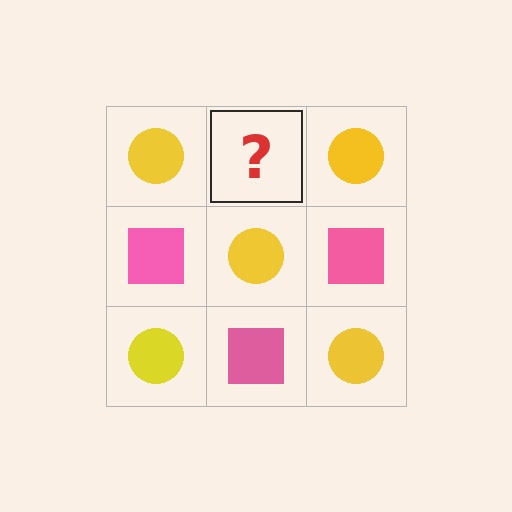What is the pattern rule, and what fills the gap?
The rule is that it alternates yellow circle and pink square in a checkerboard pattern. The gap should be filled with a pink square.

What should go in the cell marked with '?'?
The missing cell should contain a pink square.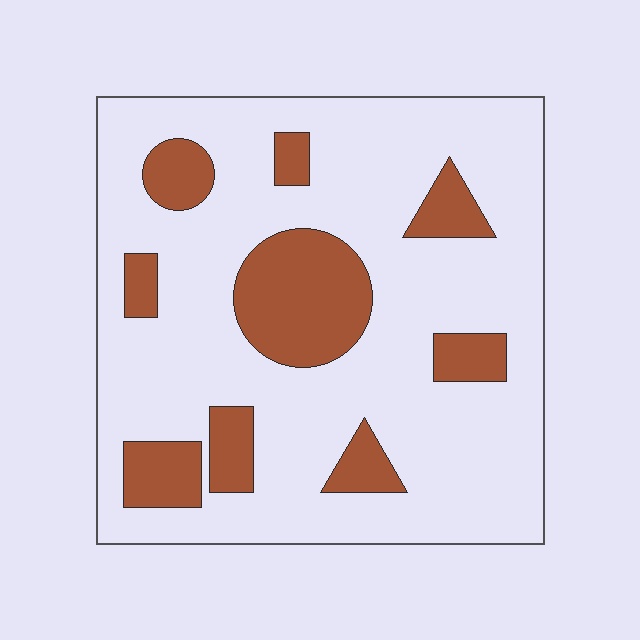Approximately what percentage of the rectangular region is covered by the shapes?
Approximately 20%.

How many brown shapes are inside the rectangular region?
9.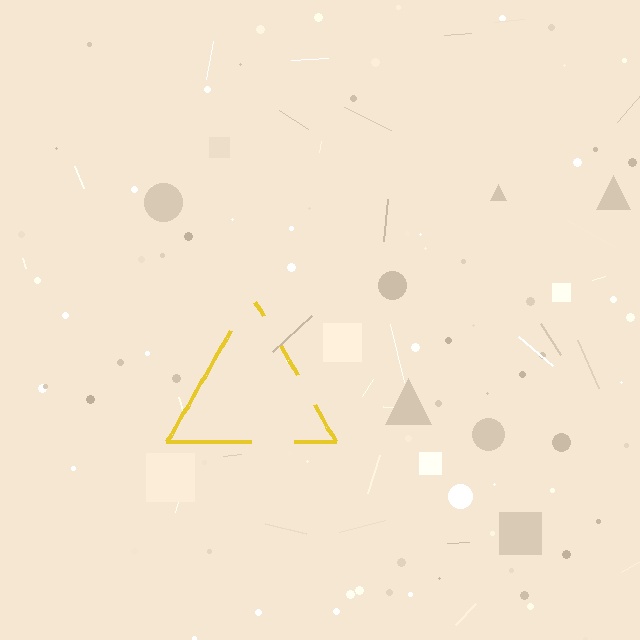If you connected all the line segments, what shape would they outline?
They would outline a triangle.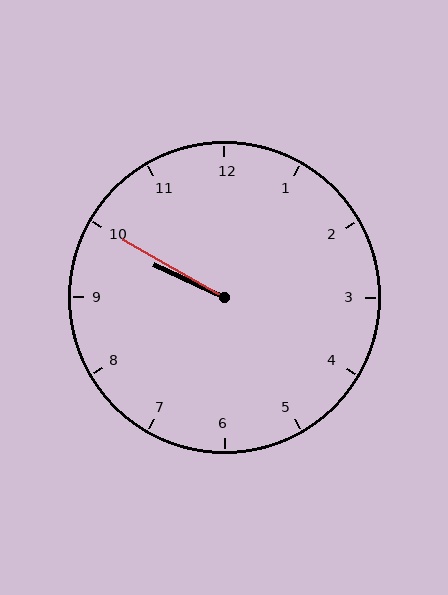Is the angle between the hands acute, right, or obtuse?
It is acute.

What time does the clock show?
9:50.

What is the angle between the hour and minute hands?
Approximately 5 degrees.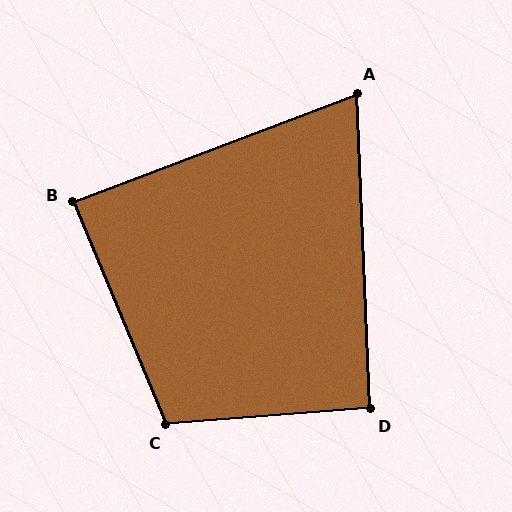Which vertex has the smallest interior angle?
A, at approximately 72 degrees.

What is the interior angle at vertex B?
Approximately 88 degrees (approximately right).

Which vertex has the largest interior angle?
C, at approximately 108 degrees.